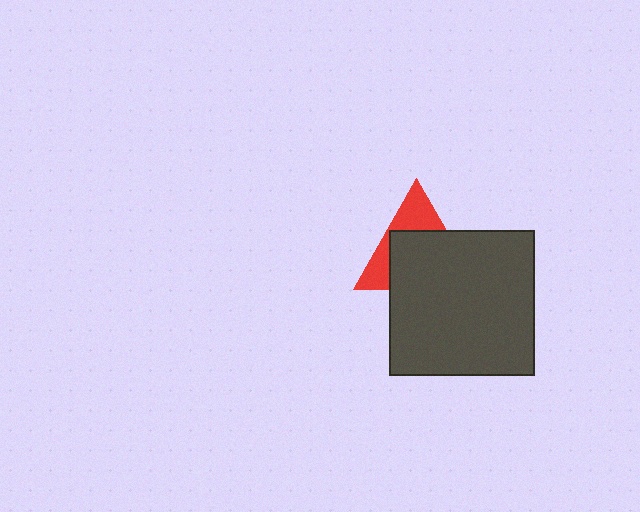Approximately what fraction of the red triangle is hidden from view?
Roughly 62% of the red triangle is hidden behind the dark gray square.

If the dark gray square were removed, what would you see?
You would see the complete red triangle.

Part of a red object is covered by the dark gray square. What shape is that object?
It is a triangle.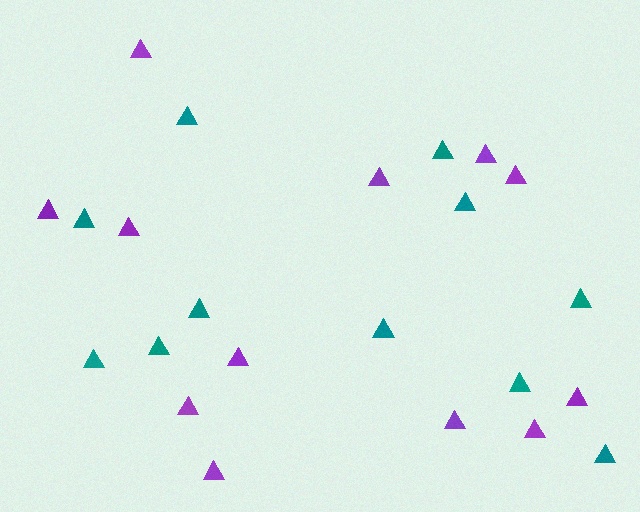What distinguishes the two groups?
There are 2 groups: one group of teal triangles (11) and one group of purple triangles (12).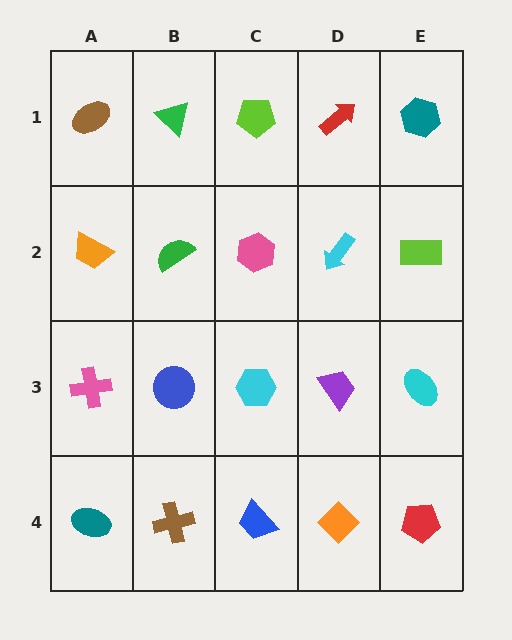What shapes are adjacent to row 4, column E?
A cyan ellipse (row 3, column E), an orange diamond (row 4, column D).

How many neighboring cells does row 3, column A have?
3.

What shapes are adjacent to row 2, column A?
A brown ellipse (row 1, column A), a pink cross (row 3, column A), a green semicircle (row 2, column B).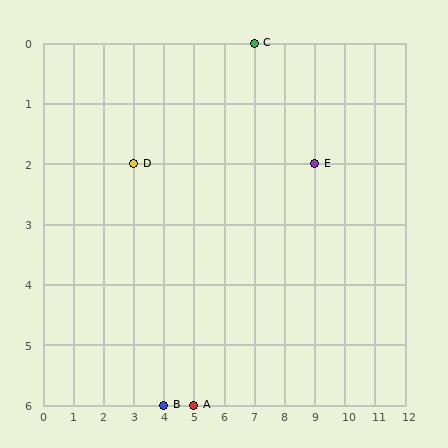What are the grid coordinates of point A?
Point A is at grid coordinates (5, 6).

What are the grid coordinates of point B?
Point B is at grid coordinates (4, 6).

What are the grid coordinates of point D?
Point D is at grid coordinates (3, 2).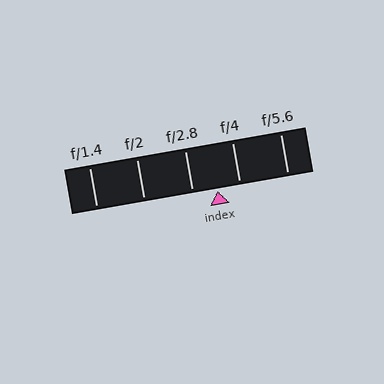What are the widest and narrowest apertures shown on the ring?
The widest aperture shown is f/1.4 and the narrowest is f/5.6.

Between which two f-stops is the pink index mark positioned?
The index mark is between f/2.8 and f/4.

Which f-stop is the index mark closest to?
The index mark is closest to f/4.